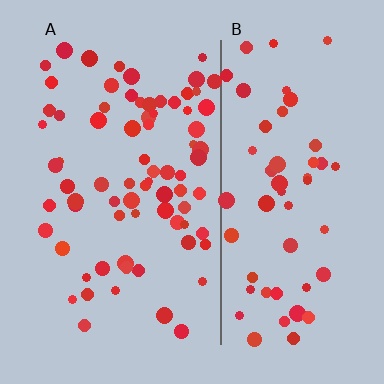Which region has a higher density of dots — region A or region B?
A (the left).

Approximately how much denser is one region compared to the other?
Approximately 1.3× — region A over region B.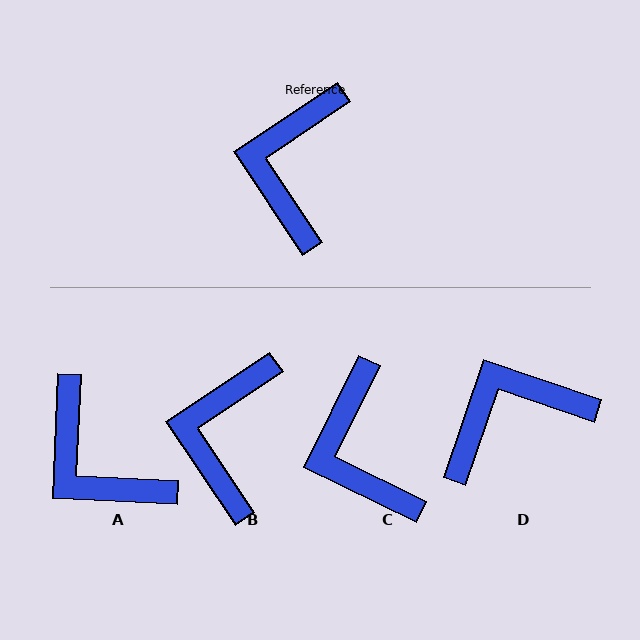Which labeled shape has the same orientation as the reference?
B.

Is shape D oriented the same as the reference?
No, it is off by about 53 degrees.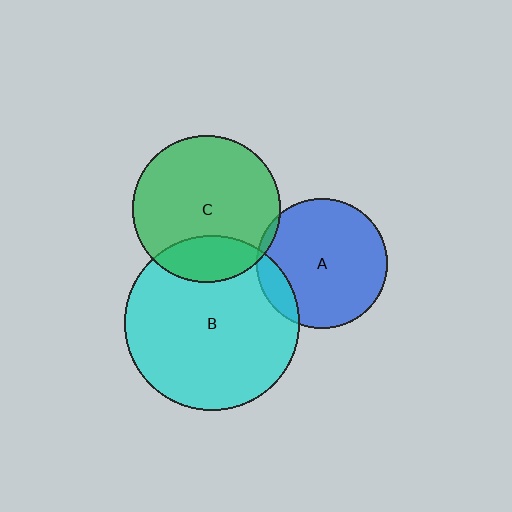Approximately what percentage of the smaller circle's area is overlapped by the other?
Approximately 5%.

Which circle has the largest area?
Circle B (cyan).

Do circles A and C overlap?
Yes.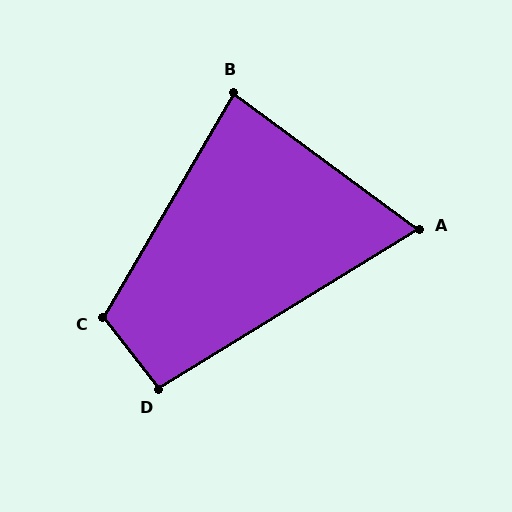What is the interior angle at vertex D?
Approximately 96 degrees (obtuse).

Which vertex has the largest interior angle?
C, at approximately 112 degrees.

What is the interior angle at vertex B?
Approximately 84 degrees (acute).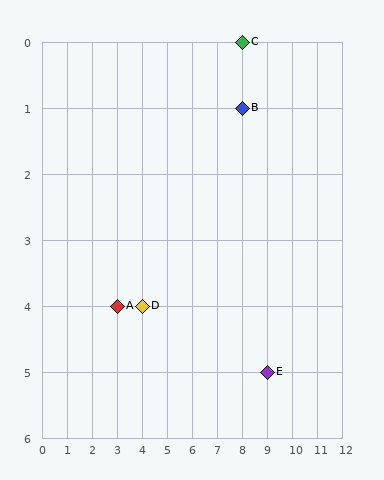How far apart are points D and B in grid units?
Points D and B are 4 columns and 3 rows apart (about 5.0 grid units diagonally).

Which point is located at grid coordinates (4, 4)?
Point D is at (4, 4).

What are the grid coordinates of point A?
Point A is at grid coordinates (3, 4).